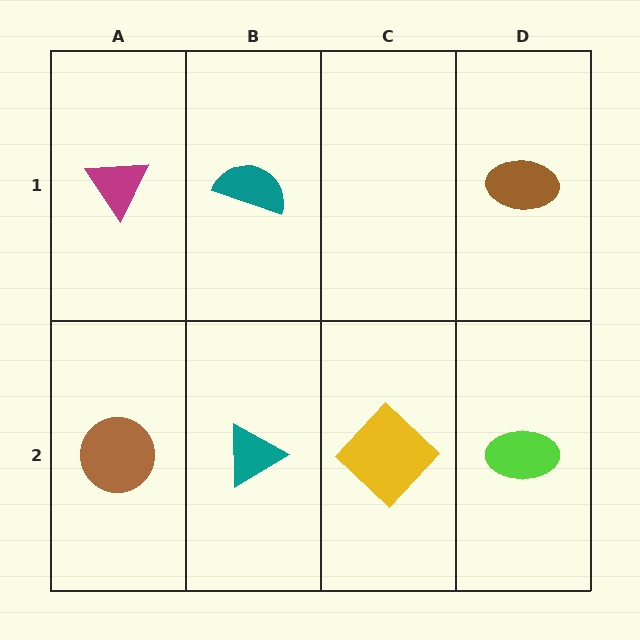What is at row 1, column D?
A brown ellipse.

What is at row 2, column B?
A teal triangle.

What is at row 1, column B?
A teal semicircle.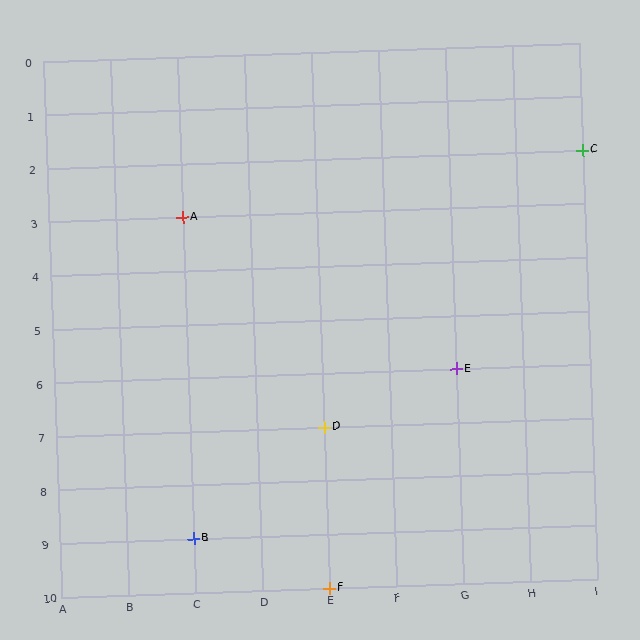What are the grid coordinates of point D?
Point D is at grid coordinates (E, 7).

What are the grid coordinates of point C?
Point C is at grid coordinates (I, 2).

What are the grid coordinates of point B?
Point B is at grid coordinates (C, 9).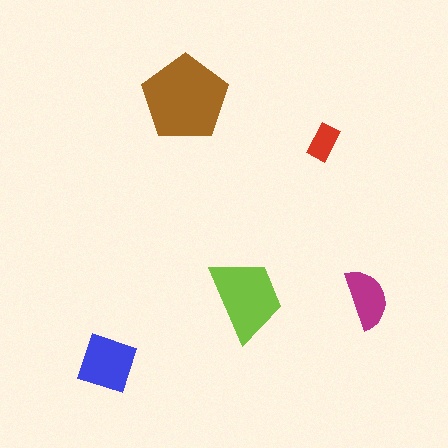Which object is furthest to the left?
The blue square is leftmost.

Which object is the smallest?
The red rectangle.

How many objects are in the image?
There are 5 objects in the image.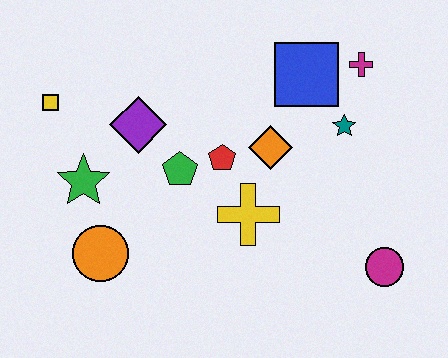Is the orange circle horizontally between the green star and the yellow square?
No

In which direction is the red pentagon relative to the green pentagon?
The red pentagon is to the right of the green pentagon.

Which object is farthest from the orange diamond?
The yellow square is farthest from the orange diamond.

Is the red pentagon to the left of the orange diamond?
Yes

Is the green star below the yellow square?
Yes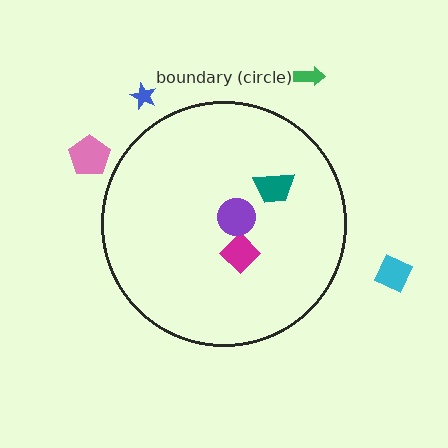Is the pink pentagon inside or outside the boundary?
Outside.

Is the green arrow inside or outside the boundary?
Outside.